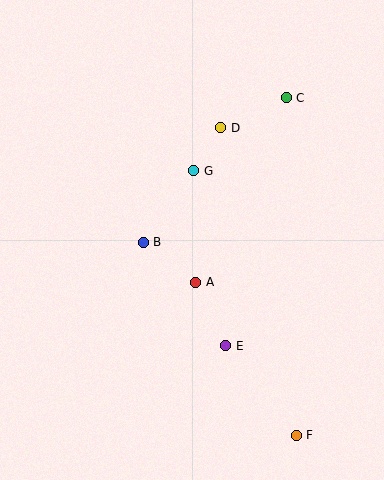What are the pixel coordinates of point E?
Point E is at (226, 346).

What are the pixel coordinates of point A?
Point A is at (196, 282).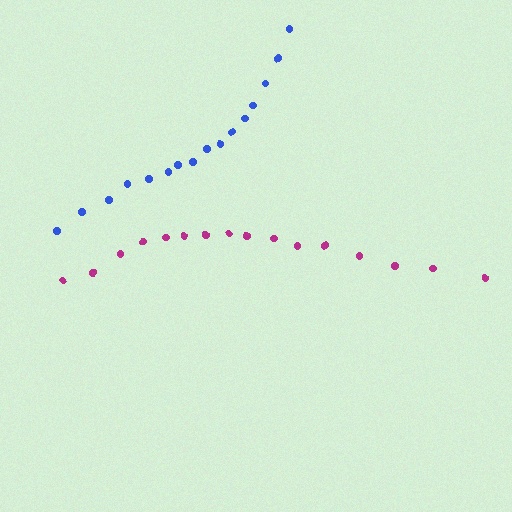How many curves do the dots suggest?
There are 2 distinct paths.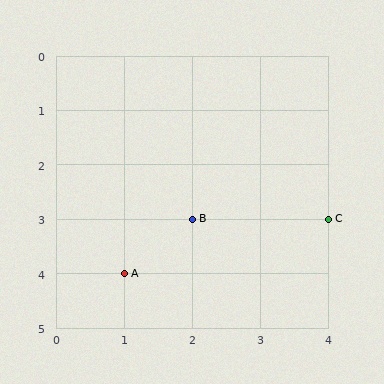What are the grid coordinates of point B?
Point B is at grid coordinates (2, 3).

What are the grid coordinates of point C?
Point C is at grid coordinates (4, 3).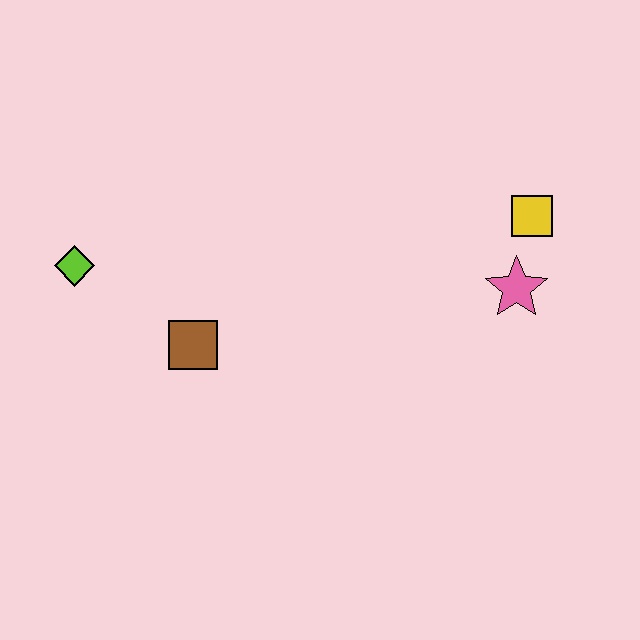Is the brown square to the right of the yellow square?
No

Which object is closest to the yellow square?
The pink star is closest to the yellow square.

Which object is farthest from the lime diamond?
The yellow square is farthest from the lime diamond.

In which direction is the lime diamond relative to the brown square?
The lime diamond is to the left of the brown square.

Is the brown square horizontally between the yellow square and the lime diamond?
Yes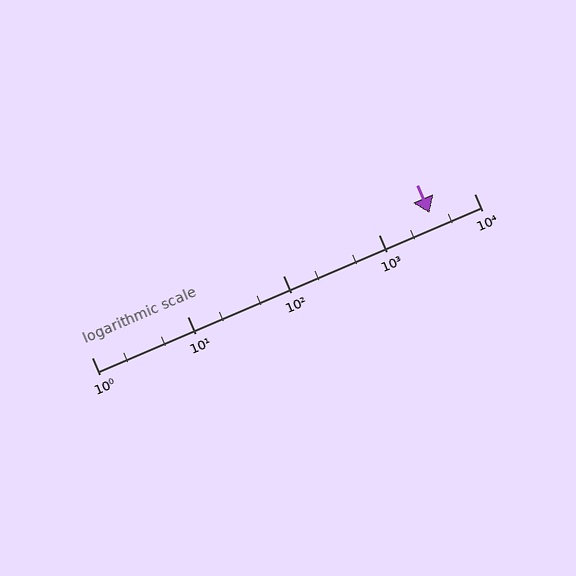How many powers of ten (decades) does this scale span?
The scale spans 4 decades, from 1 to 10000.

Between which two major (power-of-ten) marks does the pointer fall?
The pointer is between 1000 and 10000.